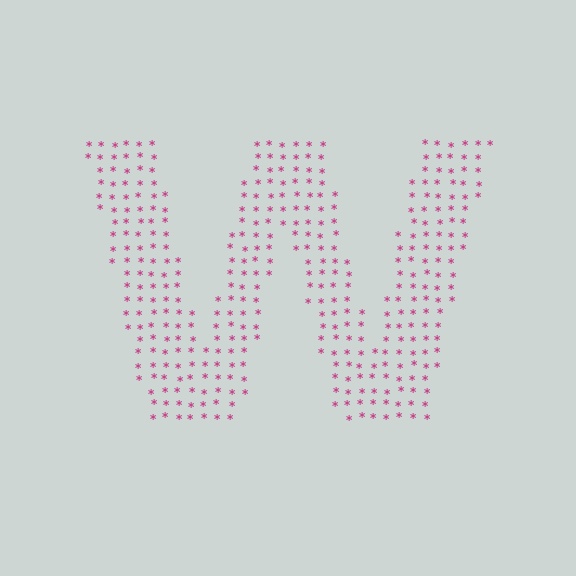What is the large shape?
The large shape is the letter W.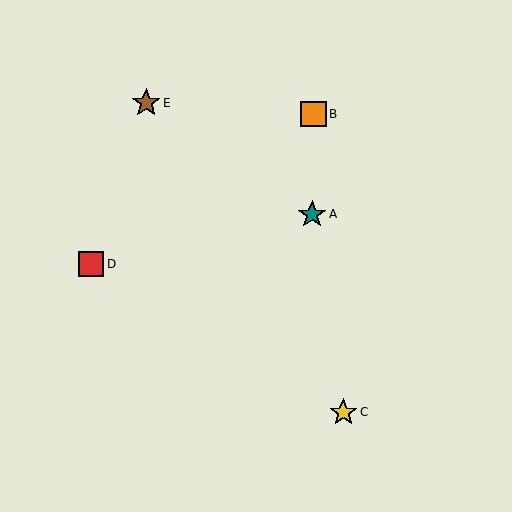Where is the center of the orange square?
The center of the orange square is at (313, 114).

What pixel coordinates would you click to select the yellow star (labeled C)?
Click at (343, 412) to select the yellow star C.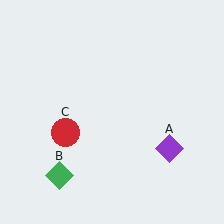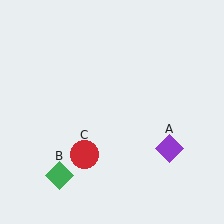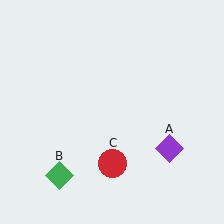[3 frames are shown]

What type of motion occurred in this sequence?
The red circle (object C) rotated counterclockwise around the center of the scene.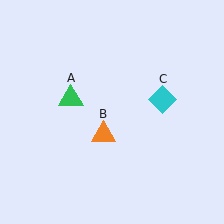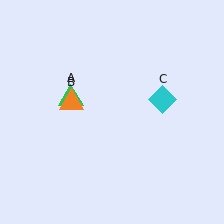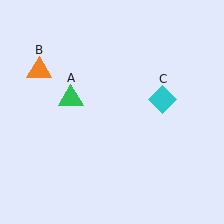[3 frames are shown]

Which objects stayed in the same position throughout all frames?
Green triangle (object A) and cyan diamond (object C) remained stationary.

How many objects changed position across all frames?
1 object changed position: orange triangle (object B).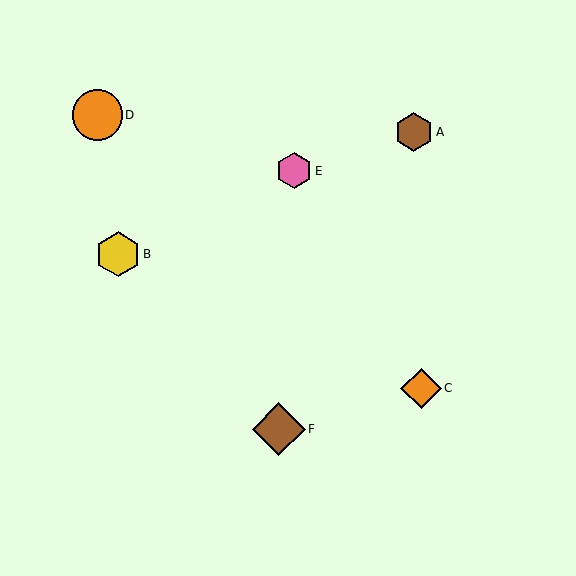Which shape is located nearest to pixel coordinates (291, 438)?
The brown diamond (labeled F) at (279, 429) is nearest to that location.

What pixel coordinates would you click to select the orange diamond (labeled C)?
Click at (421, 388) to select the orange diamond C.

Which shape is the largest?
The brown diamond (labeled F) is the largest.